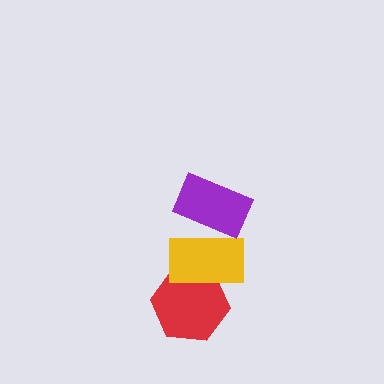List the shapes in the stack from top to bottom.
From top to bottom: the purple rectangle, the yellow rectangle, the red hexagon.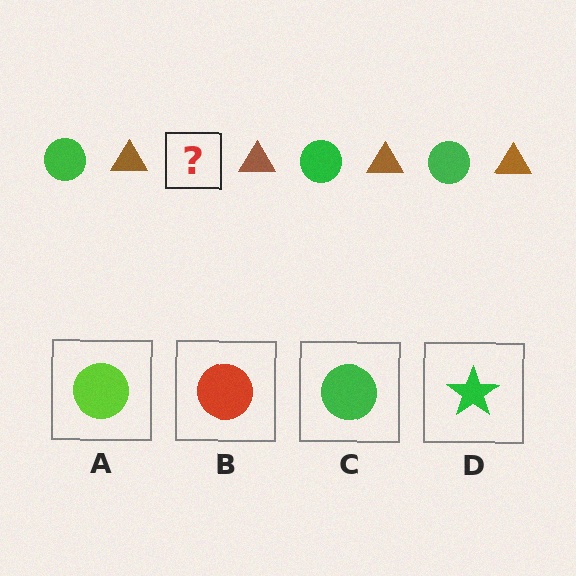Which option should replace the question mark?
Option C.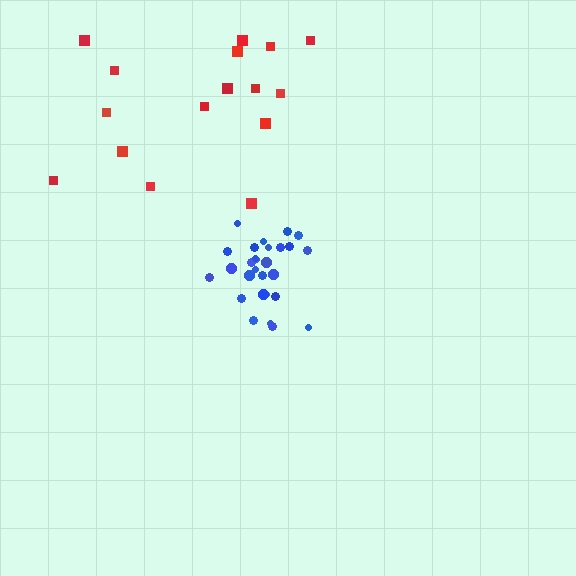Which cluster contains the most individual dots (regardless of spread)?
Blue (28).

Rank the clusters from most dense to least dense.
blue, red.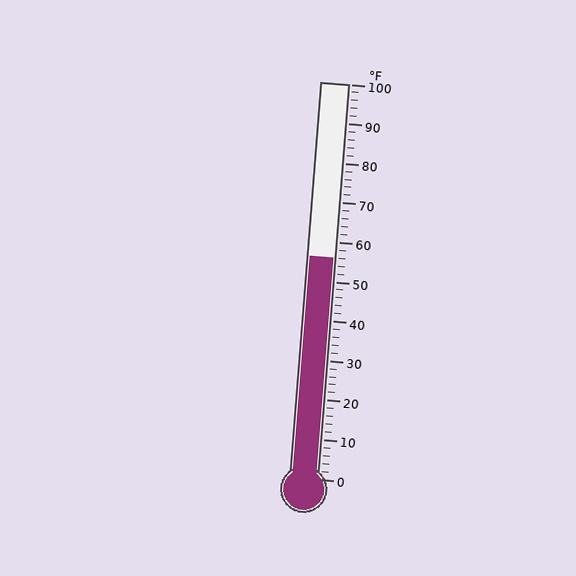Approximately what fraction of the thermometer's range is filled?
The thermometer is filled to approximately 55% of its range.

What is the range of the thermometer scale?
The thermometer scale ranges from 0°F to 100°F.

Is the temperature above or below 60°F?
The temperature is below 60°F.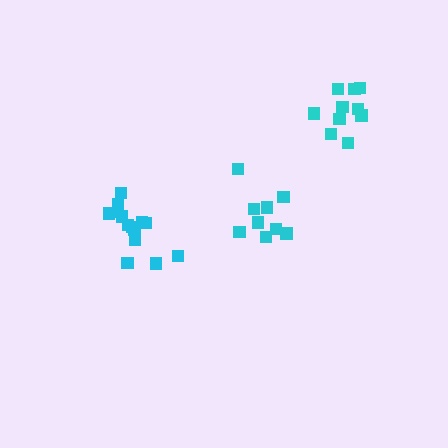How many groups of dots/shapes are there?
There are 3 groups.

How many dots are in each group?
Group 1: 14 dots, Group 2: 9 dots, Group 3: 10 dots (33 total).